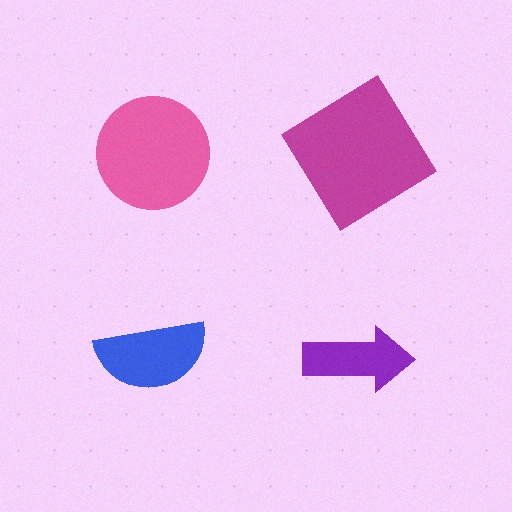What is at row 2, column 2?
A purple arrow.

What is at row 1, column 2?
A magenta diamond.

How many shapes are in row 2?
2 shapes.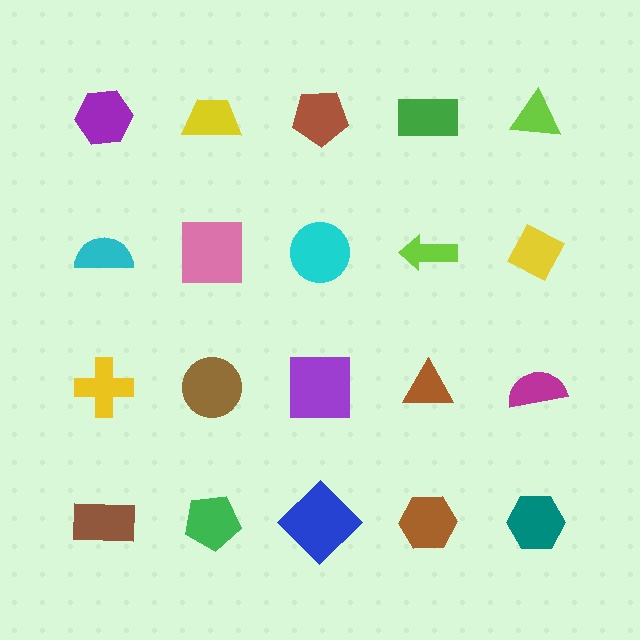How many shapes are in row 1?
5 shapes.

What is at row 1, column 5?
A lime triangle.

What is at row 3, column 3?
A purple square.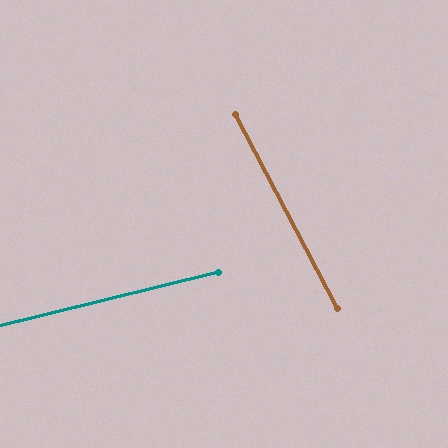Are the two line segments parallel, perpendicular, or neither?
Neither parallel nor perpendicular — they differ by about 76°.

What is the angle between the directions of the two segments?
Approximately 76 degrees.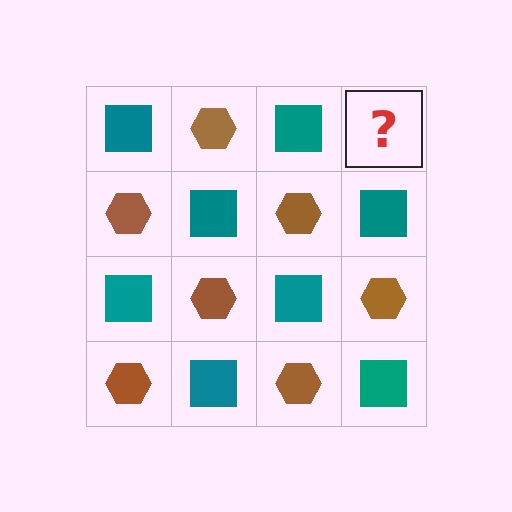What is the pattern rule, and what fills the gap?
The rule is that it alternates teal square and brown hexagon in a checkerboard pattern. The gap should be filled with a brown hexagon.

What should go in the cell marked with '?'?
The missing cell should contain a brown hexagon.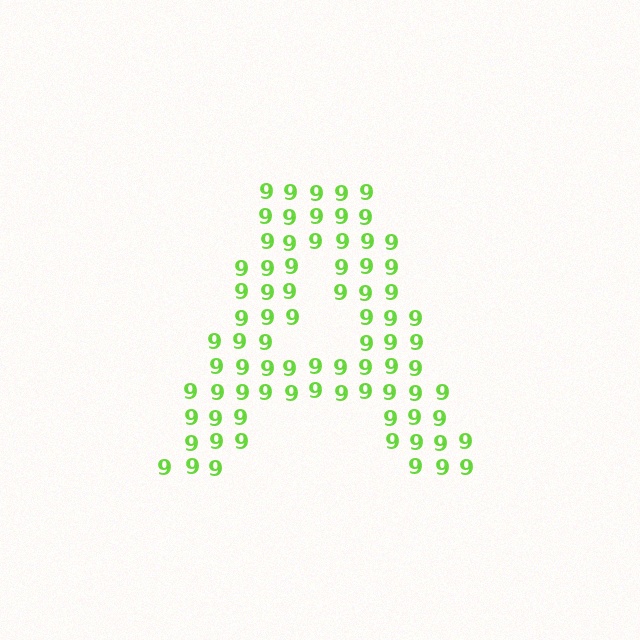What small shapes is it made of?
It is made of small digit 9's.